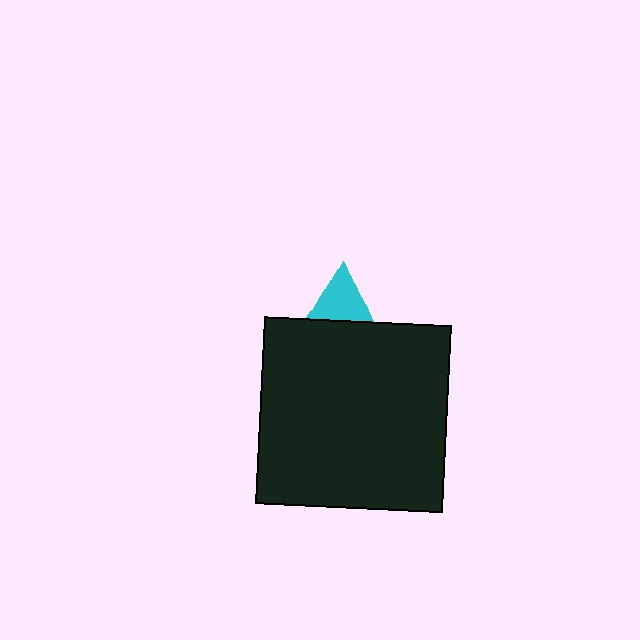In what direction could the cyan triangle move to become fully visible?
The cyan triangle could move up. That would shift it out from behind the black square entirely.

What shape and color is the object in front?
The object in front is a black square.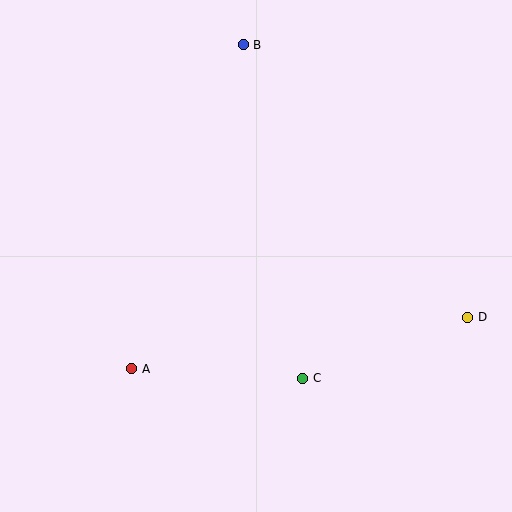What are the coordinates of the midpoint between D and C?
The midpoint between D and C is at (385, 348).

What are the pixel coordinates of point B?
Point B is at (243, 45).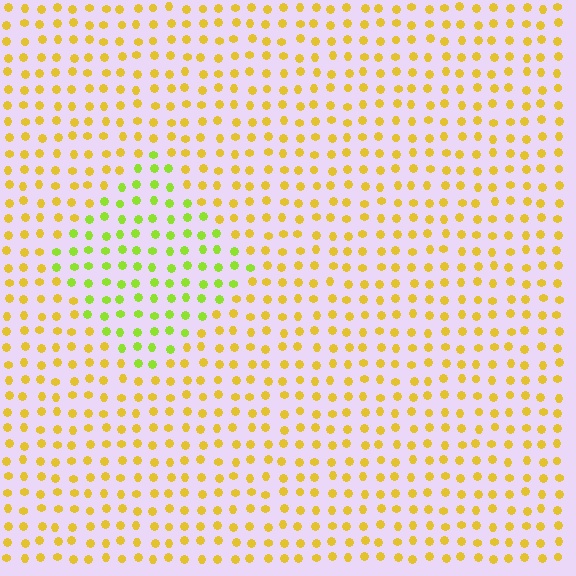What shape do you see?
I see a diamond.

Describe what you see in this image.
The image is filled with small yellow elements in a uniform arrangement. A diamond-shaped region is visible where the elements are tinted to a slightly different hue, forming a subtle color boundary.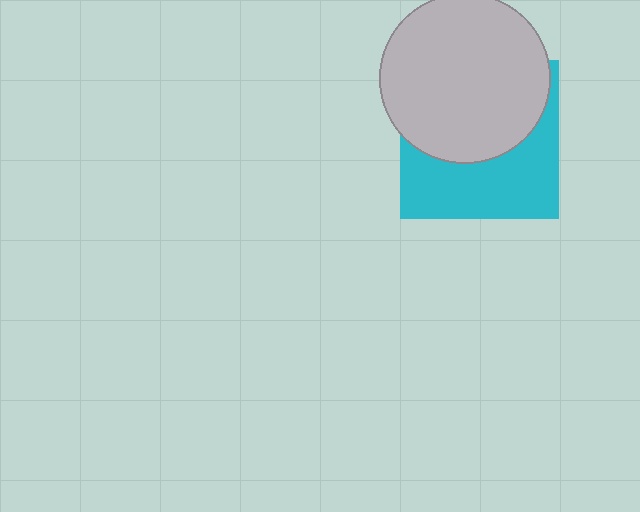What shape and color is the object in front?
The object in front is a light gray circle.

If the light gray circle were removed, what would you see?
You would see the complete cyan square.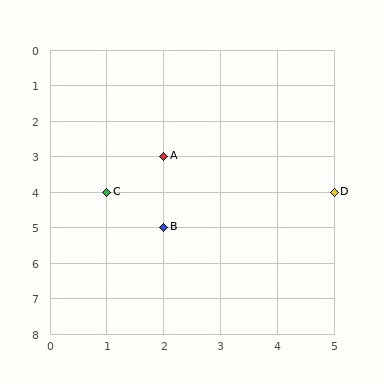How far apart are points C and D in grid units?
Points C and D are 4 columns apart.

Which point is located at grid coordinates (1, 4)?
Point C is at (1, 4).